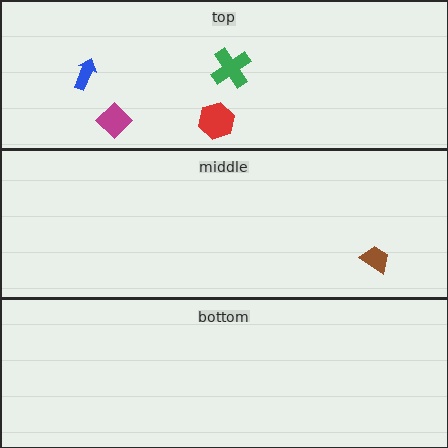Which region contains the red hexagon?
The top region.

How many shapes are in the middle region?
1.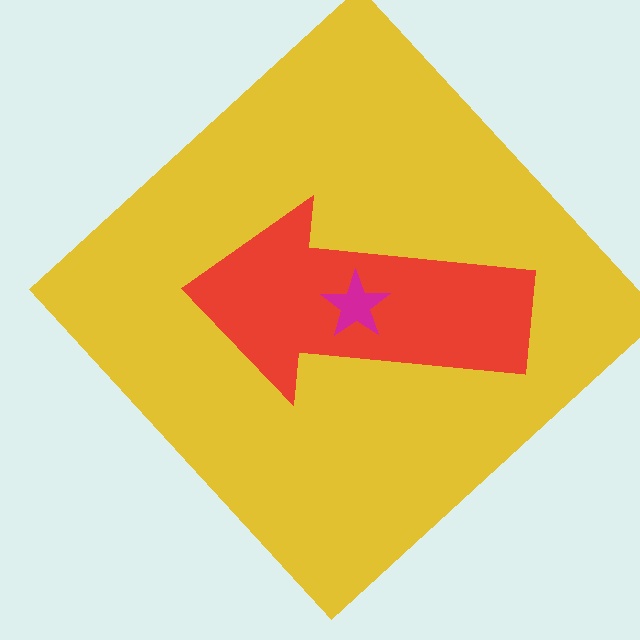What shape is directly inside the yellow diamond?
The red arrow.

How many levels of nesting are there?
3.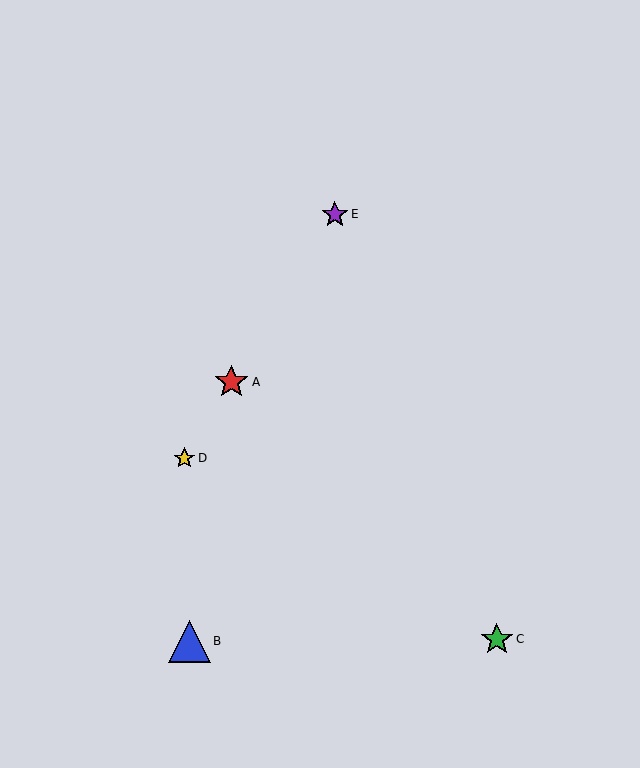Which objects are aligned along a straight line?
Objects A, D, E are aligned along a straight line.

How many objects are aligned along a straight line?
3 objects (A, D, E) are aligned along a straight line.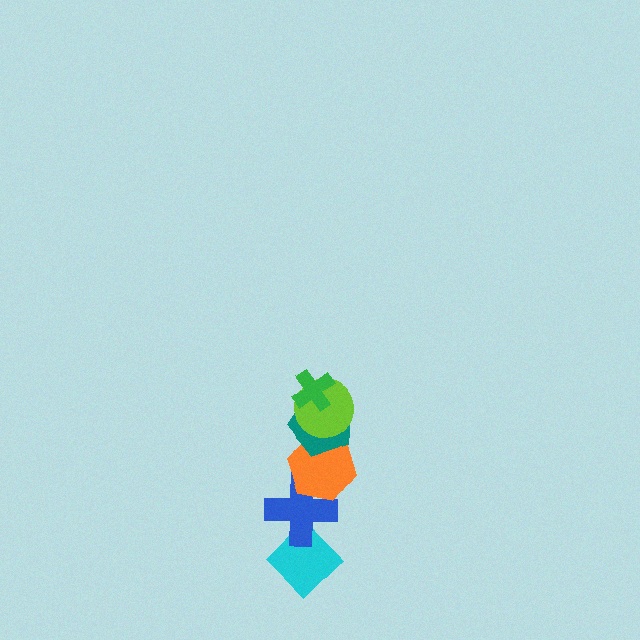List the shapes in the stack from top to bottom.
From top to bottom: the green cross, the lime circle, the teal pentagon, the orange hexagon, the blue cross, the cyan diamond.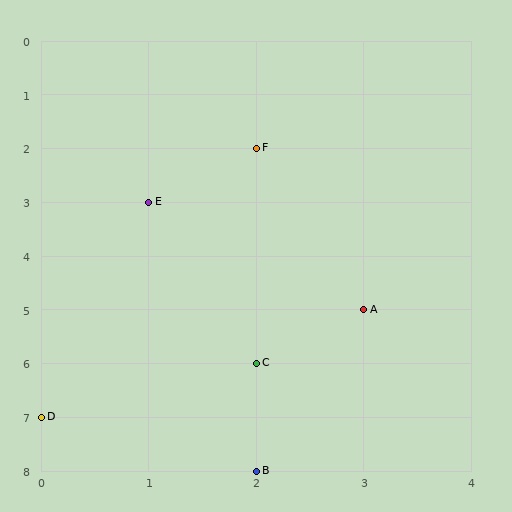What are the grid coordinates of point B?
Point B is at grid coordinates (2, 8).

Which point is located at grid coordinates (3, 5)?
Point A is at (3, 5).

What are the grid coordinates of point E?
Point E is at grid coordinates (1, 3).